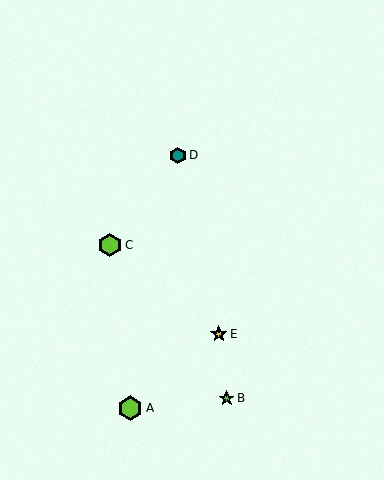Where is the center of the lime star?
The center of the lime star is at (227, 398).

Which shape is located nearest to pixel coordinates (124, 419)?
The lime hexagon (labeled A) at (130, 408) is nearest to that location.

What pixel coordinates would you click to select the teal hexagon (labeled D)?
Click at (178, 155) to select the teal hexagon D.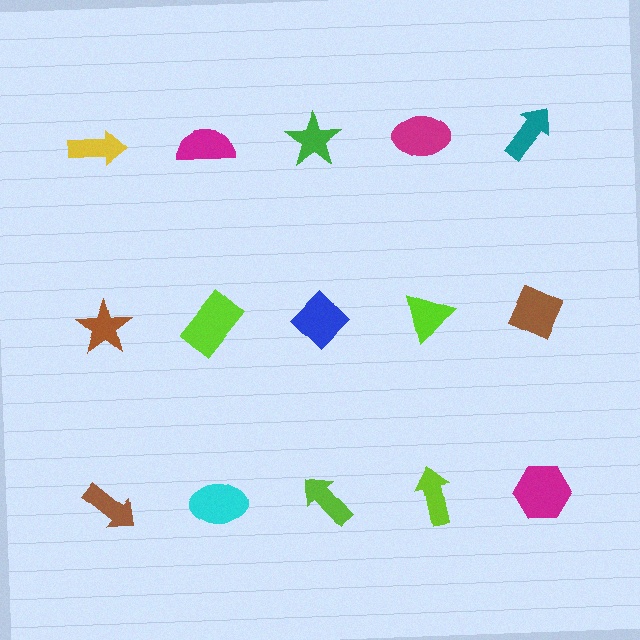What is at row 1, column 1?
A yellow arrow.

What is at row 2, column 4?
A lime triangle.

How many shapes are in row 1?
5 shapes.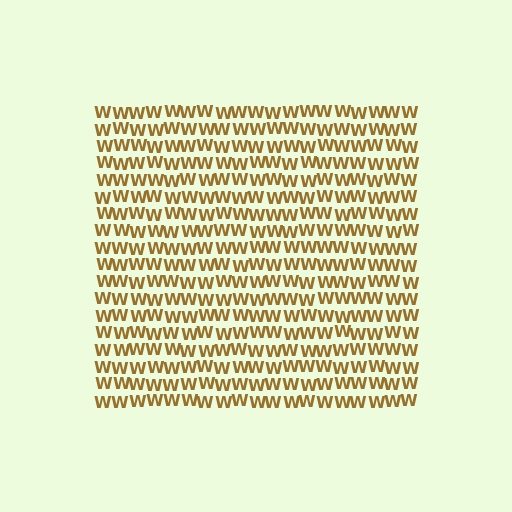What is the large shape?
The large shape is a square.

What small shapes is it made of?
It is made of small letter W's.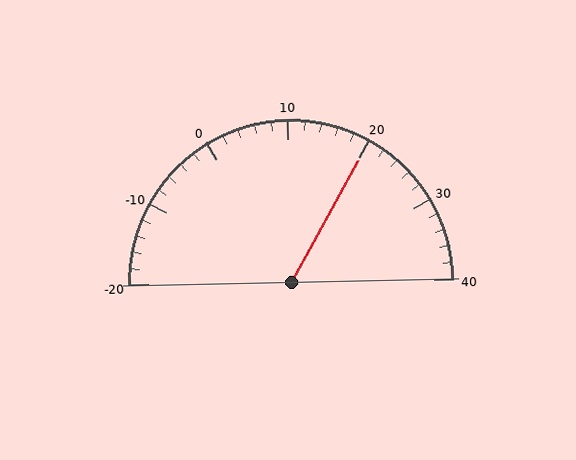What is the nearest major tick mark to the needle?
The nearest major tick mark is 20.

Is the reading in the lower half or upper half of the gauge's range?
The reading is in the upper half of the range (-20 to 40).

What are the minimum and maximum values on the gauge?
The gauge ranges from -20 to 40.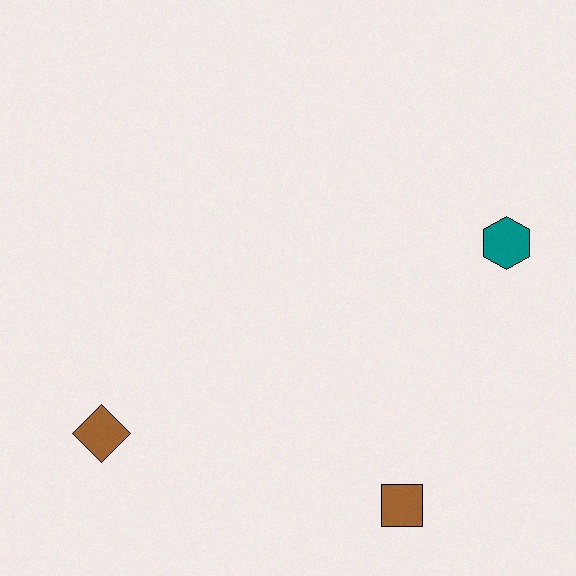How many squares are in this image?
There is 1 square.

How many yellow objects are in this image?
There are no yellow objects.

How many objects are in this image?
There are 3 objects.